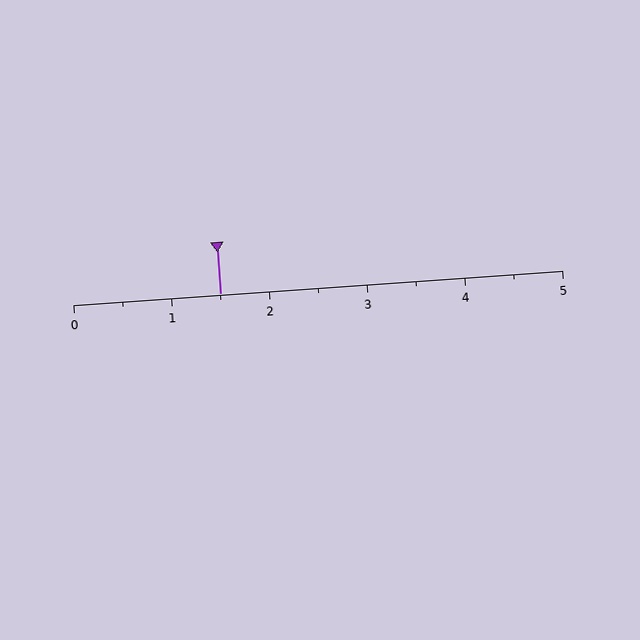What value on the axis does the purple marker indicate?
The marker indicates approximately 1.5.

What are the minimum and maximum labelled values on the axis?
The axis runs from 0 to 5.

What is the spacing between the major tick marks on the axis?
The major ticks are spaced 1 apart.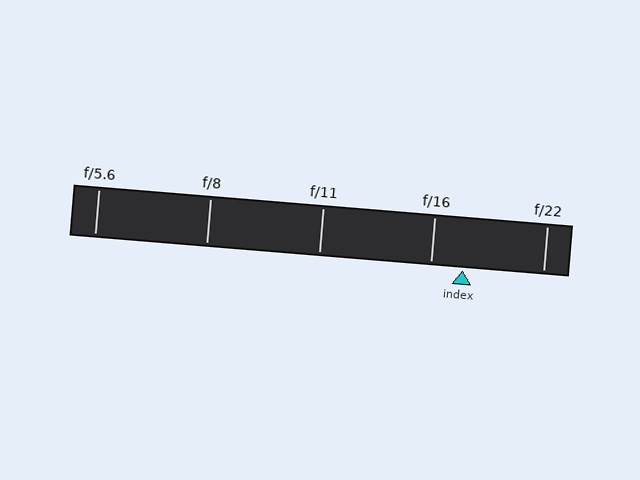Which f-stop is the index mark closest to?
The index mark is closest to f/16.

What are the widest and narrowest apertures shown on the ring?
The widest aperture shown is f/5.6 and the narrowest is f/22.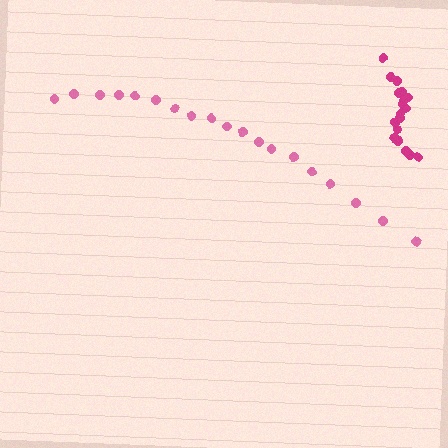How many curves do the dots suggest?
There are 2 distinct paths.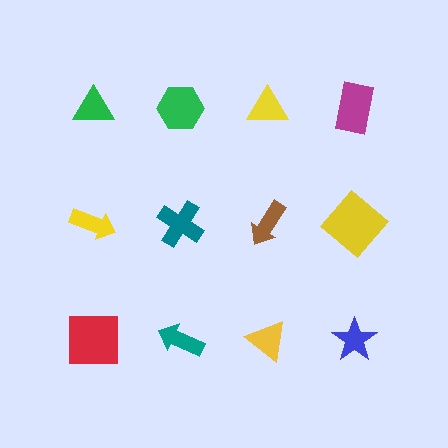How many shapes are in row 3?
4 shapes.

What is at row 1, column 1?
A green triangle.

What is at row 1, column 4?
A magenta rectangle.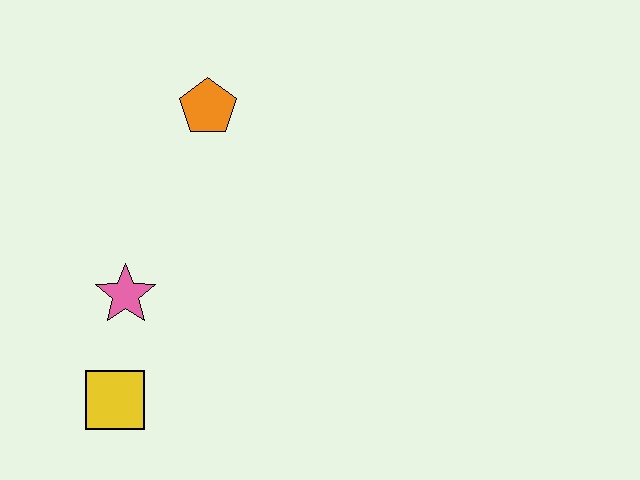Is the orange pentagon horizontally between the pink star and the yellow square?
No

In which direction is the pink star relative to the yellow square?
The pink star is above the yellow square.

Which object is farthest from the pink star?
The orange pentagon is farthest from the pink star.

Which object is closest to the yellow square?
The pink star is closest to the yellow square.